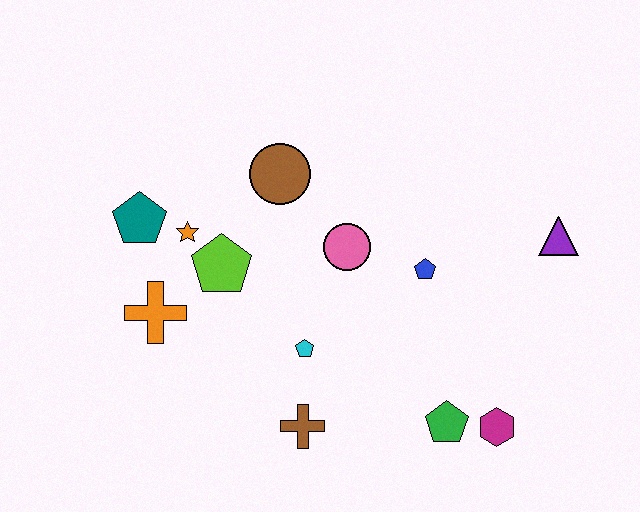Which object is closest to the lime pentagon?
The orange star is closest to the lime pentagon.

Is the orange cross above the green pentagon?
Yes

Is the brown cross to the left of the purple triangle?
Yes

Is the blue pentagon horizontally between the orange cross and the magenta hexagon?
Yes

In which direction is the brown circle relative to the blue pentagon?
The brown circle is to the left of the blue pentagon.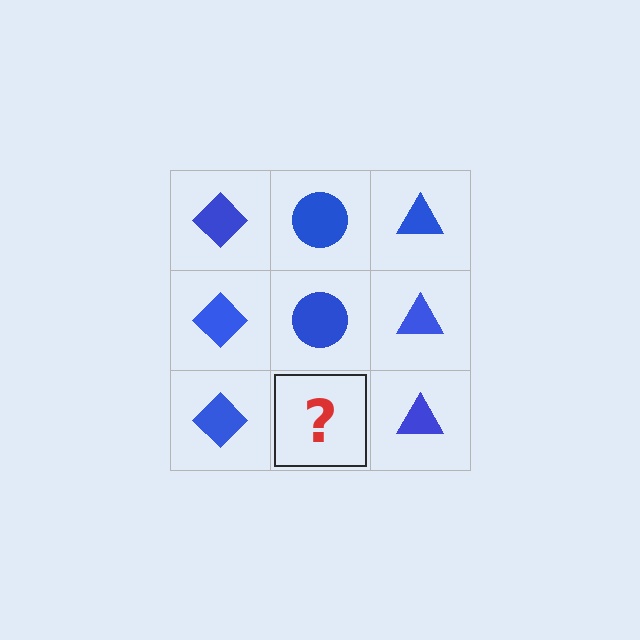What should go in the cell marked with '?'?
The missing cell should contain a blue circle.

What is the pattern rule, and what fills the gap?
The rule is that each column has a consistent shape. The gap should be filled with a blue circle.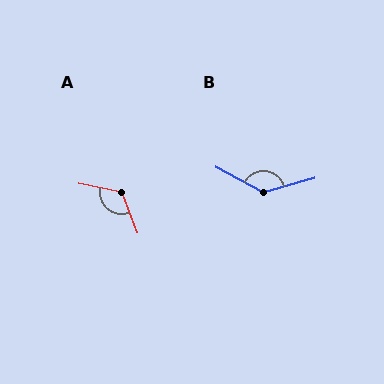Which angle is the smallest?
A, at approximately 122 degrees.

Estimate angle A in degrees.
Approximately 122 degrees.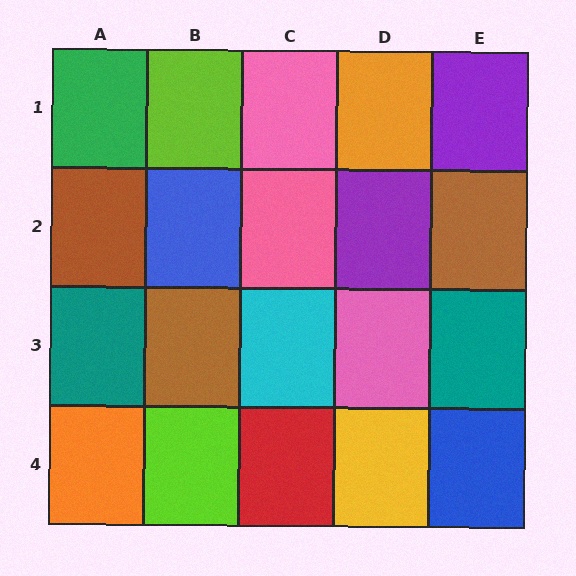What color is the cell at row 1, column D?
Orange.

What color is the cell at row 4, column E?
Blue.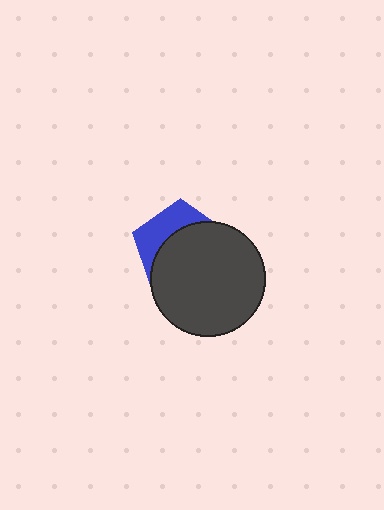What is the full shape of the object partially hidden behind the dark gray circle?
The partially hidden object is a blue pentagon.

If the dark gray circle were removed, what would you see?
You would see the complete blue pentagon.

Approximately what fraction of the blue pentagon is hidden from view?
Roughly 66% of the blue pentagon is hidden behind the dark gray circle.